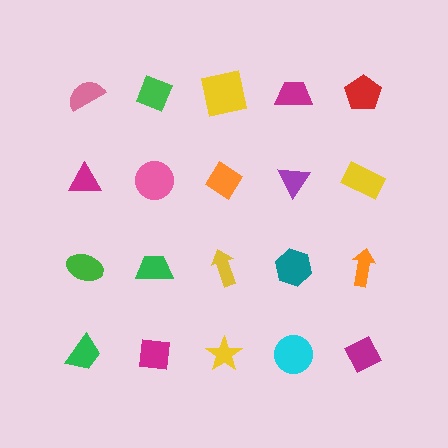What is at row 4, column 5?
A magenta diamond.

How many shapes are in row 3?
5 shapes.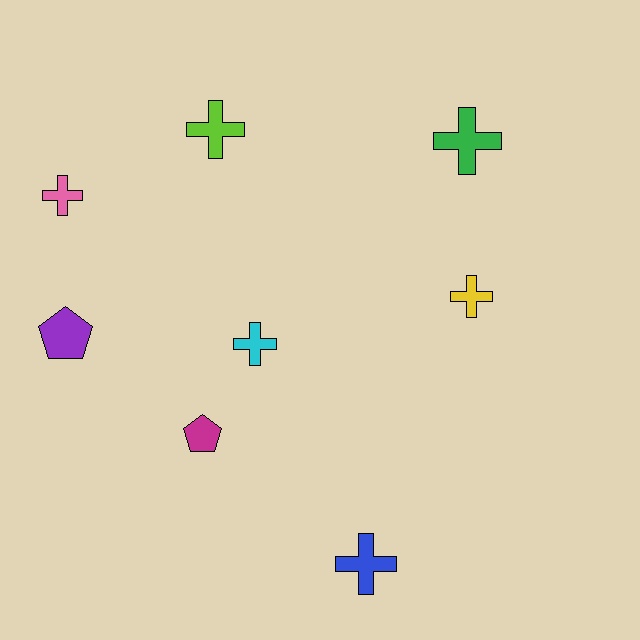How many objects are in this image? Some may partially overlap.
There are 8 objects.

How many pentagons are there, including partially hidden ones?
There are 2 pentagons.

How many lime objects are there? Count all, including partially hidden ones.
There is 1 lime object.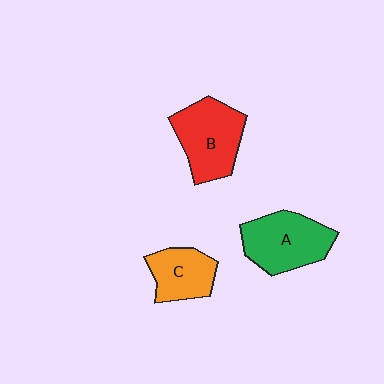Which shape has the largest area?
Shape B (red).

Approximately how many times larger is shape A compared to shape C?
Approximately 1.4 times.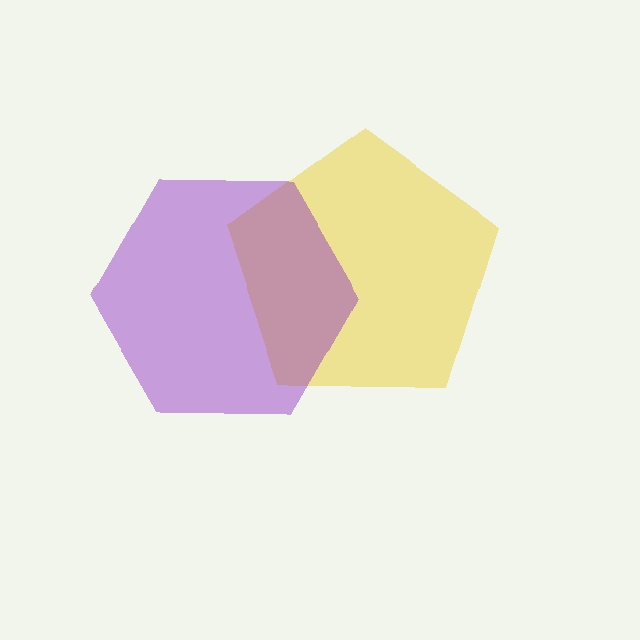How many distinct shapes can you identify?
There are 2 distinct shapes: a yellow pentagon, a purple hexagon.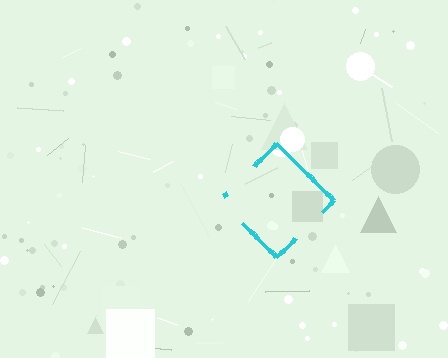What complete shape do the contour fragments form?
The contour fragments form a diamond.